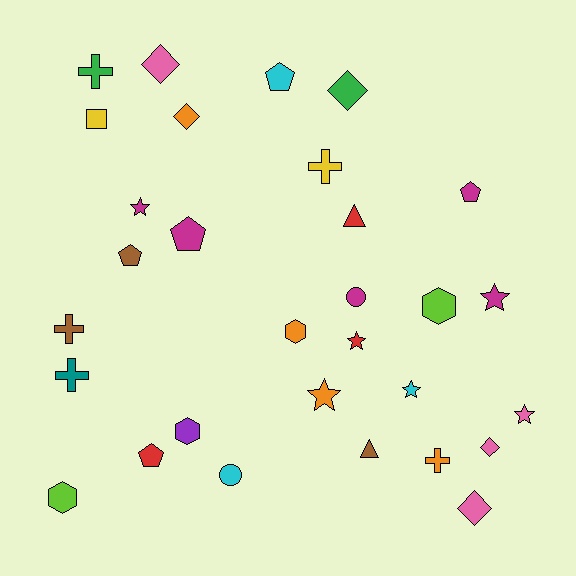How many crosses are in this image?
There are 5 crosses.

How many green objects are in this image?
There are 2 green objects.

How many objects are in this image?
There are 30 objects.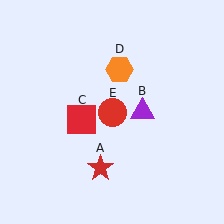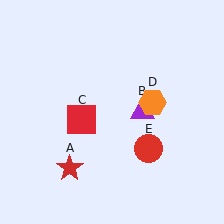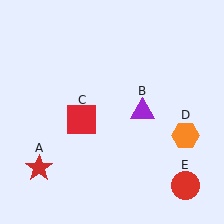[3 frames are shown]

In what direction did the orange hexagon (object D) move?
The orange hexagon (object D) moved down and to the right.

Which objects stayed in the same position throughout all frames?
Purple triangle (object B) and red square (object C) remained stationary.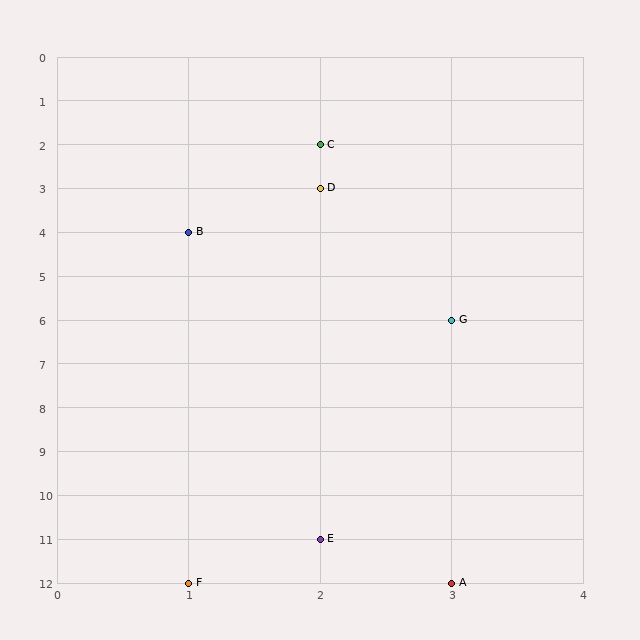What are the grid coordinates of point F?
Point F is at grid coordinates (1, 12).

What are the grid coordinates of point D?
Point D is at grid coordinates (2, 3).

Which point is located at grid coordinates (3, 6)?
Point G is at (3, 6).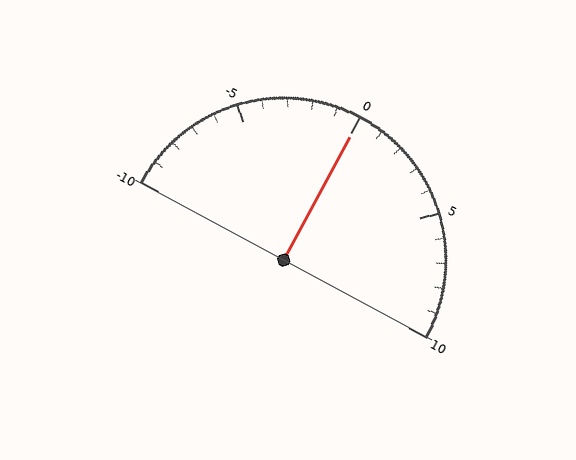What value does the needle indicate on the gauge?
The needle indicates approximately 0.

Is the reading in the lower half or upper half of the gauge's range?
The reading is in the upper half of the range (-10 to 10).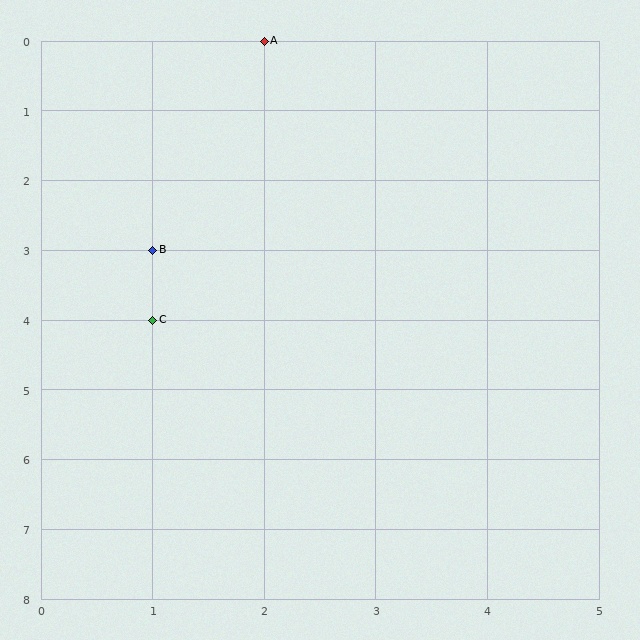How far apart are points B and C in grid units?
Points B and C are 1 row apart.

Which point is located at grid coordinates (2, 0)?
Point A is at (2, 0).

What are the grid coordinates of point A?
Point A is at grid coordinates (2, 0).